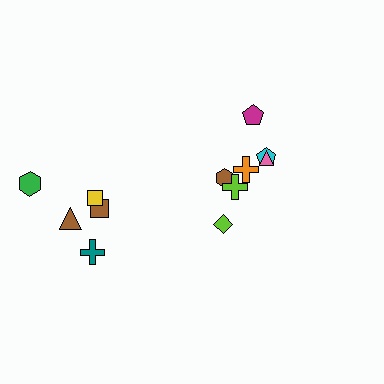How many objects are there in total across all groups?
There are 12 objects.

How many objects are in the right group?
There are 7 objects.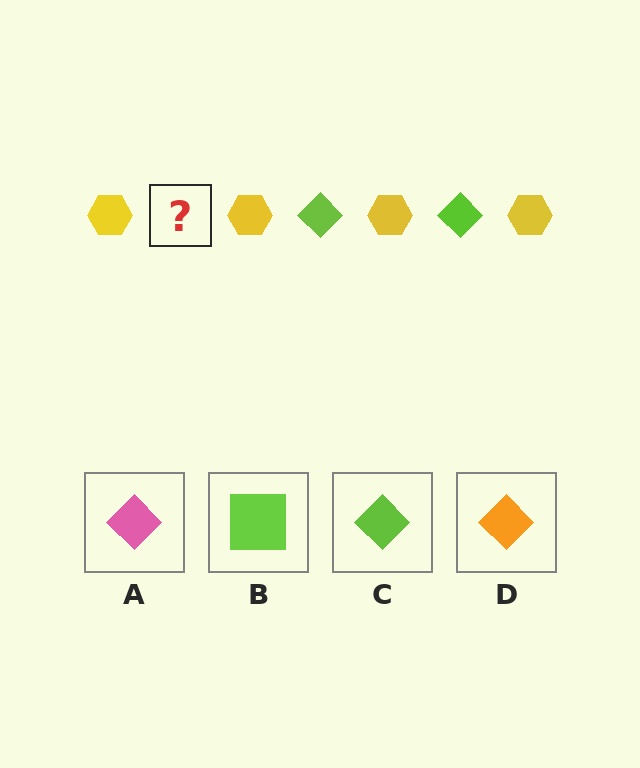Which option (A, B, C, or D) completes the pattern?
C.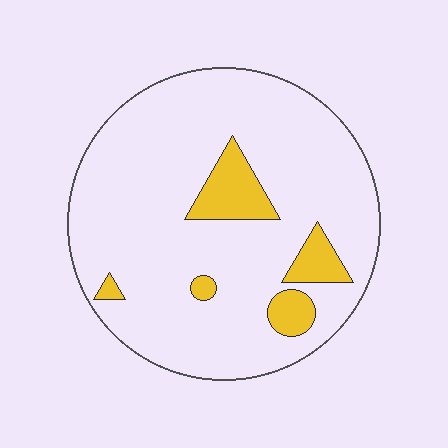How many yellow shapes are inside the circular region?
5.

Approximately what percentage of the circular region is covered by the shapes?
Approximately 10%.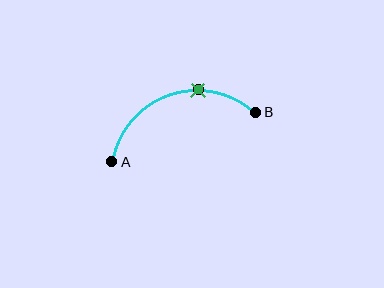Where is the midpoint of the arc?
The arc midpoint is the point on the curve farthest from the straight line joining A and B. It sits above that line.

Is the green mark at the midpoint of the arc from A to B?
No. The green mark lies on the arc but is closer to endpoint B. The arc midpoint would be at the point on the curve equidistant along the arc from both A and B.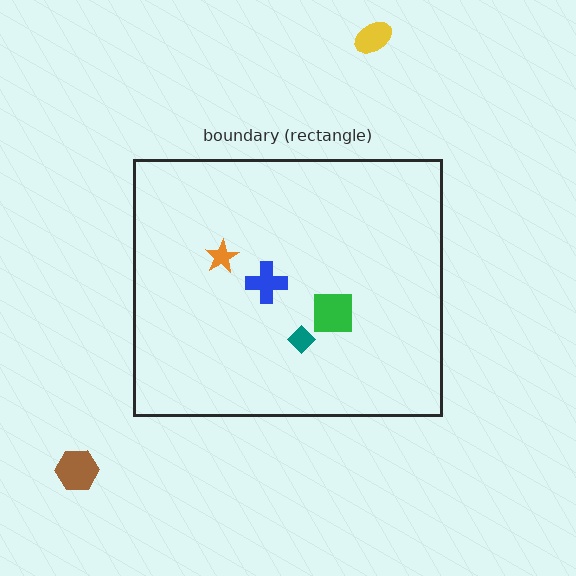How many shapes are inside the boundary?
4 inside, 2 outside.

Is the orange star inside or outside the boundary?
Inside.